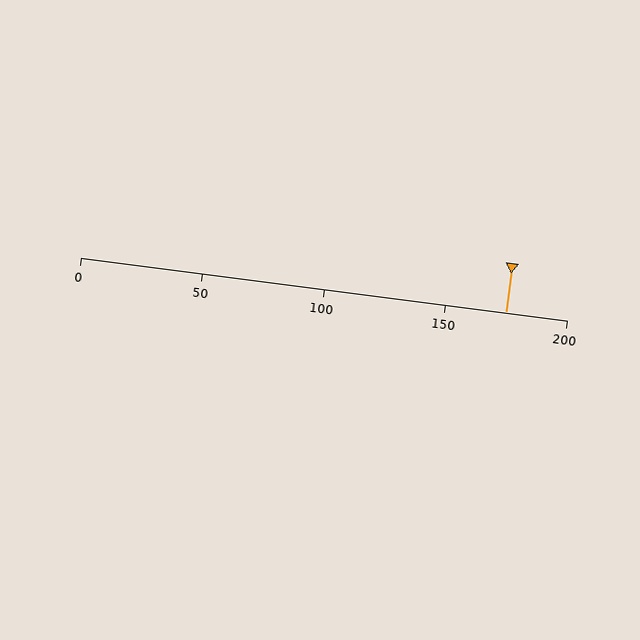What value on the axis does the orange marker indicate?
The marker indicates approximately 175.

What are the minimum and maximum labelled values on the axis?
The axis runs from 0 to 200.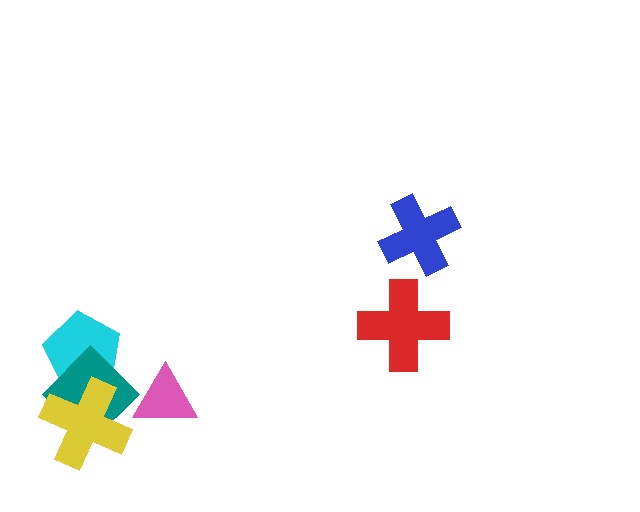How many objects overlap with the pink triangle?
1 object overlaps with the pink triangle.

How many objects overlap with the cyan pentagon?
2 objects overlap with the cyan pentagon.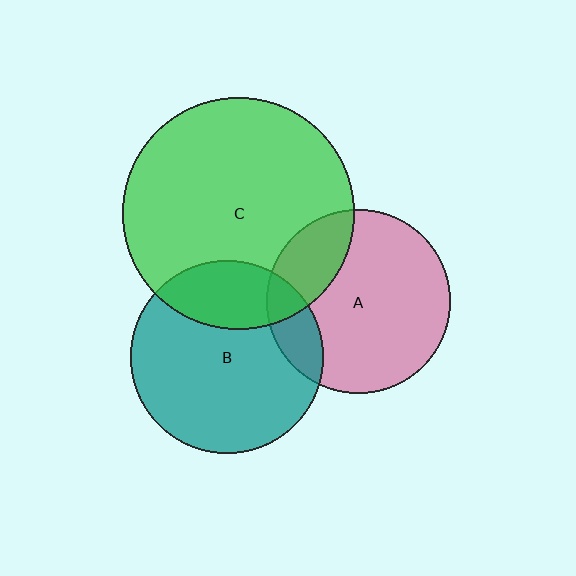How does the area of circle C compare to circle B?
Approximately 1.4 times.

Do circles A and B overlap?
Yes.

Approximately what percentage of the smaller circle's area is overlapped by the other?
Approximately 15%.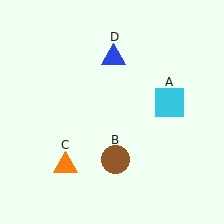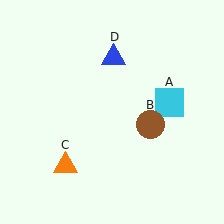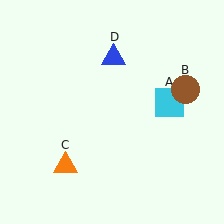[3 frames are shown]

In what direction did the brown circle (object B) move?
The brown circle (object B) moved up and to the right.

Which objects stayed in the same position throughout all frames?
Cyan square (object A) and orange triangle (object C) and blue triangle (object D) remained stationary.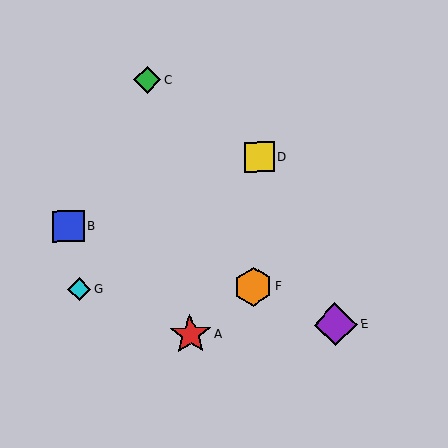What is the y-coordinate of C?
Object C is at y≈80.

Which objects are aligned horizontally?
Objects F, G are aligned horizontally.